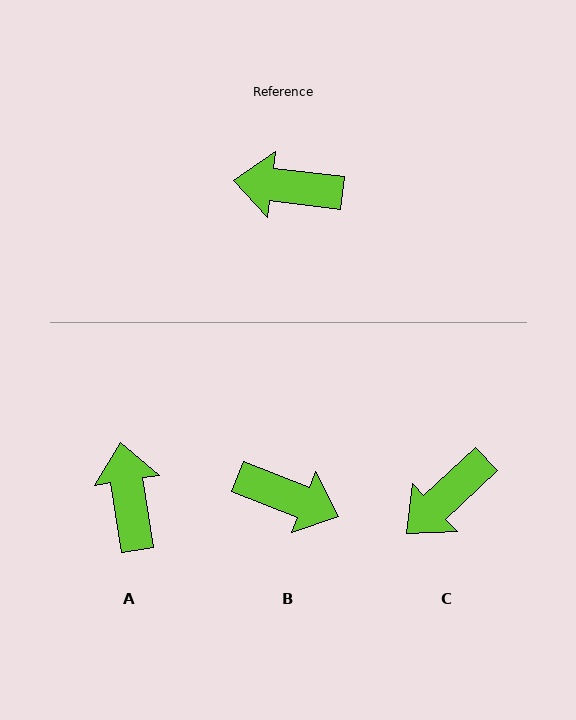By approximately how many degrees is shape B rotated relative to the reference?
Approximately 165 degrees counter-clockwise.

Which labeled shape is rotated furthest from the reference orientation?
B, about 165 degrees away.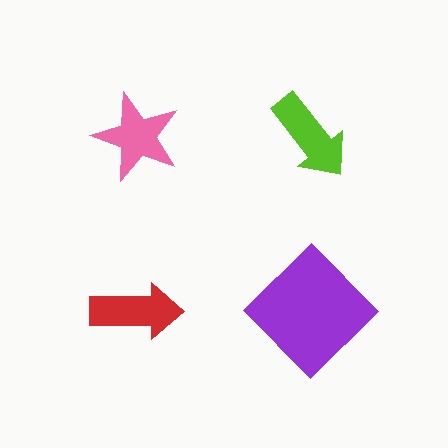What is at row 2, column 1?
A red arrow.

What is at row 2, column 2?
A purple diamond.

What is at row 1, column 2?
A lime arrow.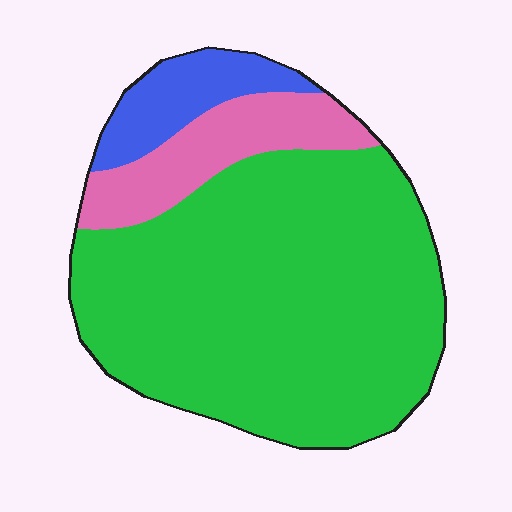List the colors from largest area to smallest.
From largest to smallest: green, pink, blue.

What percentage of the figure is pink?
Pink takes up less than a quarter of the figure.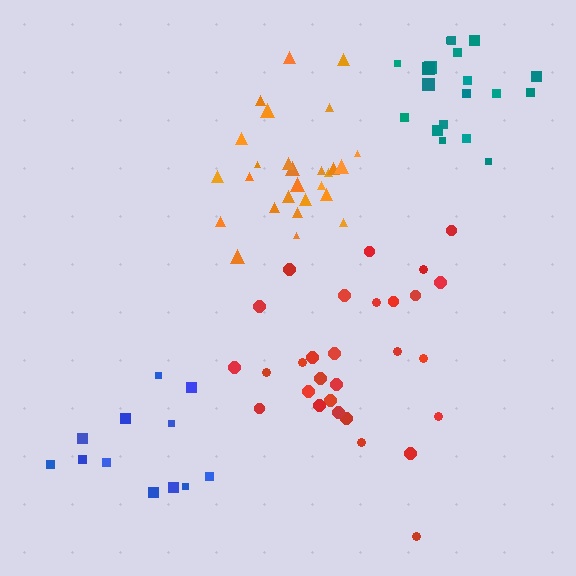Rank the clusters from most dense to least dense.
orange, teal, red, blue.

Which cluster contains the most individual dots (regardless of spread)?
Red (29).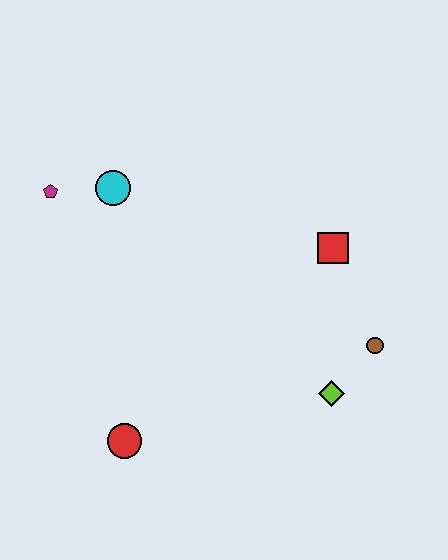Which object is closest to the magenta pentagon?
The cyan circle is closest to the magenta pentagon.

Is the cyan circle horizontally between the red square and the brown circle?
No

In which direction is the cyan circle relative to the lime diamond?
The cyan circle is to the left of the lime diamond.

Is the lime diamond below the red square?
Yes